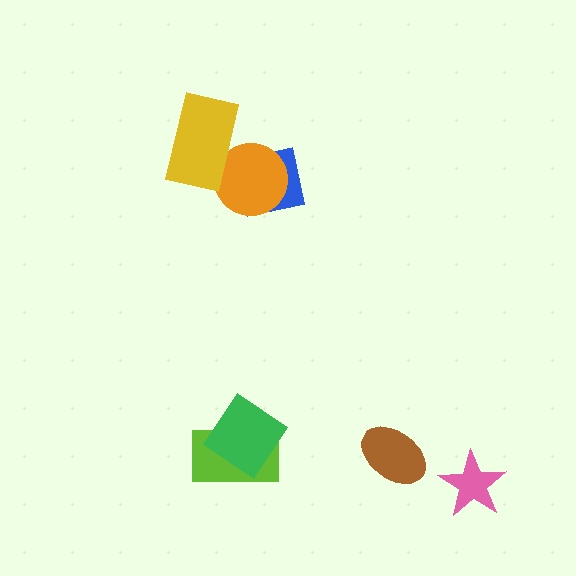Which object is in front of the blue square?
The orange circle is in front of the blue square.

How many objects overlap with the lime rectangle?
1 object overlaps with the lime rectangle.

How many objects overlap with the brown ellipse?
0 objects overlap with the brown ellipse.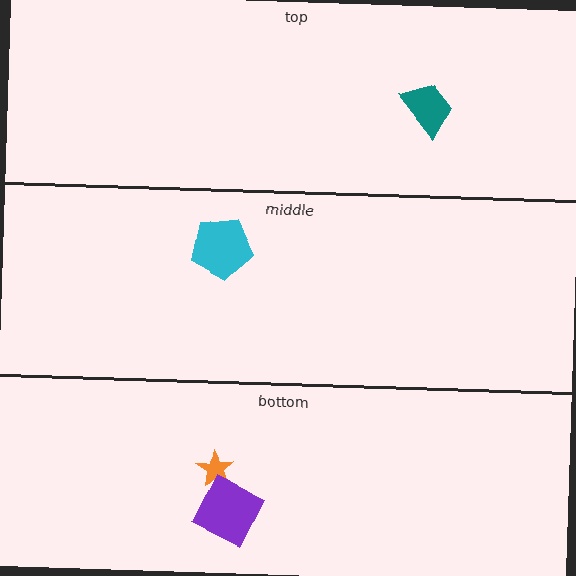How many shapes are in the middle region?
1.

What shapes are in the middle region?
The cyan pentagon.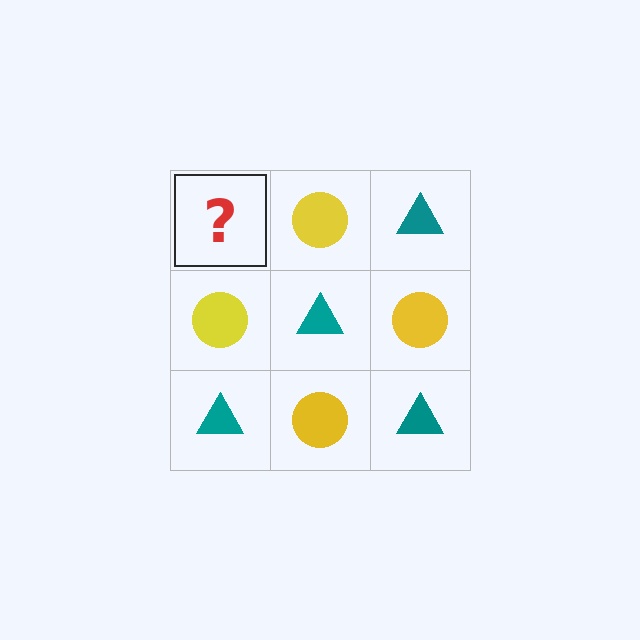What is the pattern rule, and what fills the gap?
The rule is that it alternates teal triangle and yellow circle in a checkerboard pattern. The gap should be filled with a teal triangle.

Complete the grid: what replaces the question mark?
The question mark should be replaced with a teal triangle.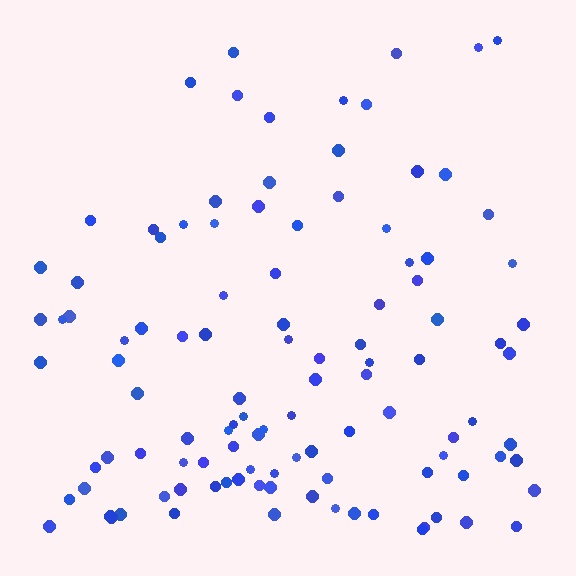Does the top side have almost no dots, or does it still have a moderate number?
Still a moderate number, just noticeably fewer than the bottom.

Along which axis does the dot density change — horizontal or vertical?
Vertical.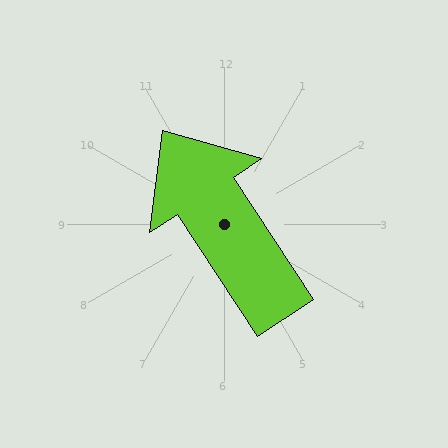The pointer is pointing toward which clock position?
Roughly 11 o'clock.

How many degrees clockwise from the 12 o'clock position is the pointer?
Approximately 327 degrees.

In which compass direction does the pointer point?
Northwest.